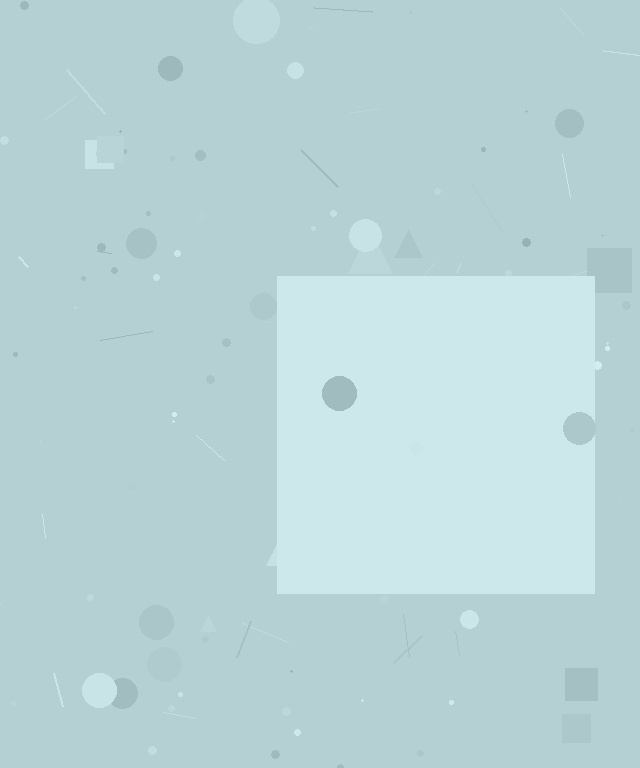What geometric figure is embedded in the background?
A square is embedded in the background.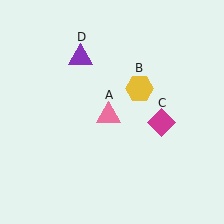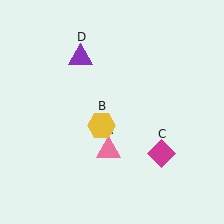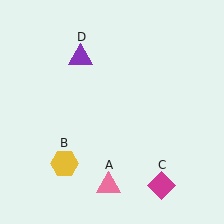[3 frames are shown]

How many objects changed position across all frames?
3 objects changed position: pink triangle (object A), yellow hexagon (object B), magenta diamond (object C).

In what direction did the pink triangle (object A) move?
The pink triangle (object A) moved down.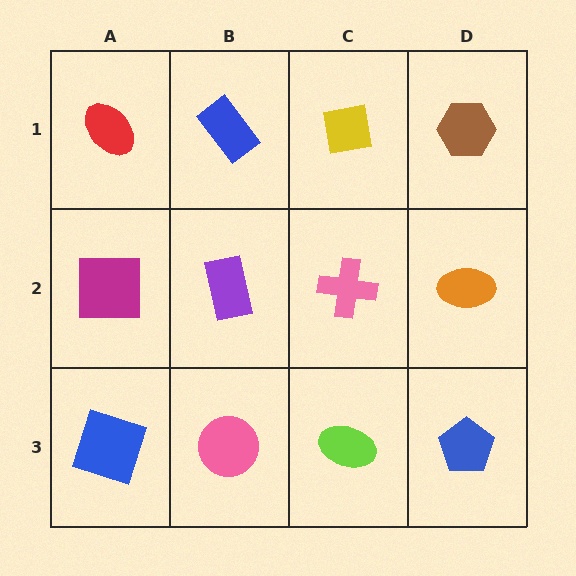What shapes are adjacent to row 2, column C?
A yellow square (row 1, column C), a lime ellipse (row 3, column C), a purple rectangle (row 2, column B), an orange ellipse (row 2, column D).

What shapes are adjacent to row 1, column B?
A purple rectangle (row 2, column B), a red ellipse (row 1, column A), a yellow square (row 1, column C).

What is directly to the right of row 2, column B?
A pink cross.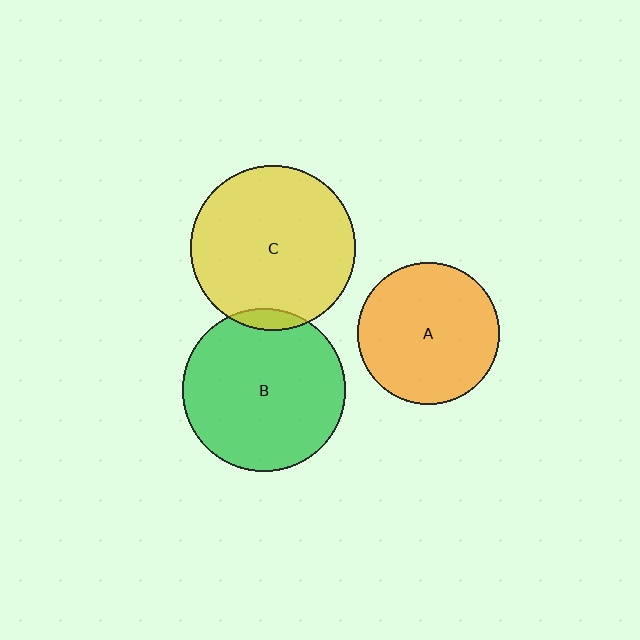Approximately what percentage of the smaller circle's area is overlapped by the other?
Approximately 5%.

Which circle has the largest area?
Circle C (yellow).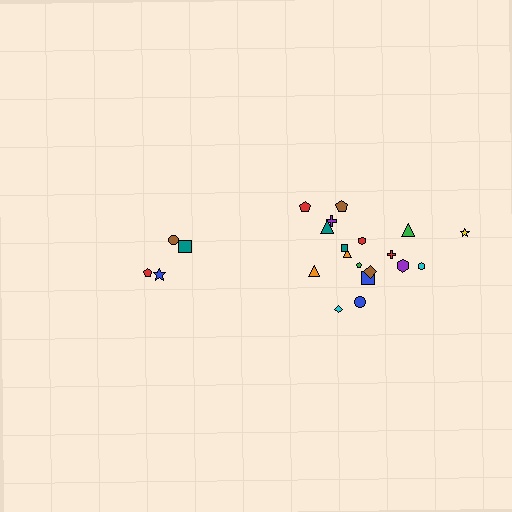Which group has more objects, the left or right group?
The right group.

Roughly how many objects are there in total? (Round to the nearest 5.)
Roughly 20 objects in total.